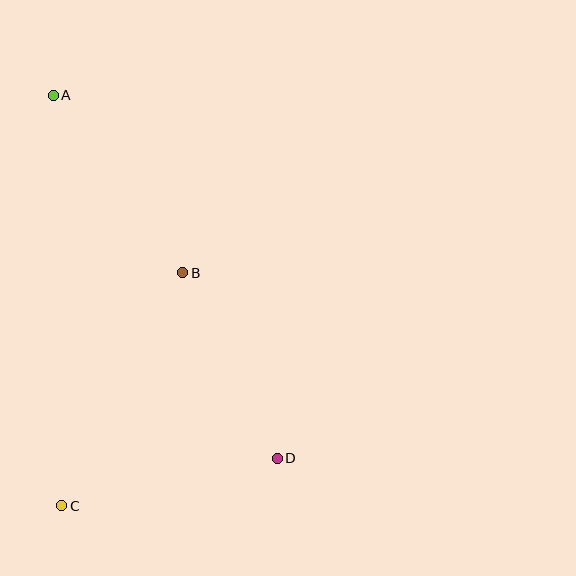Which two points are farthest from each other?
Points A and D are farthest from each other.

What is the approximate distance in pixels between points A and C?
The distance between A and C is approximately 411 pixels.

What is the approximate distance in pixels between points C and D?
The distance between C and D is approximately 221 pixels.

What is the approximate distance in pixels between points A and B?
The distance between A and B is approximately 220 pixels.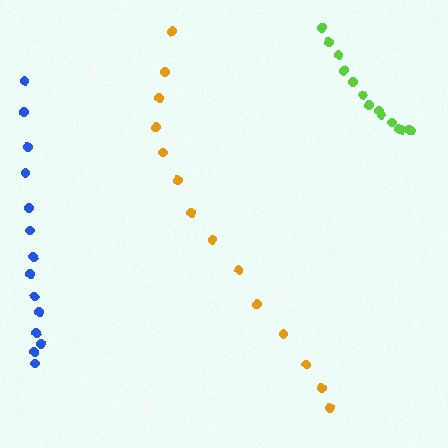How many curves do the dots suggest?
There are 3 distinct paths.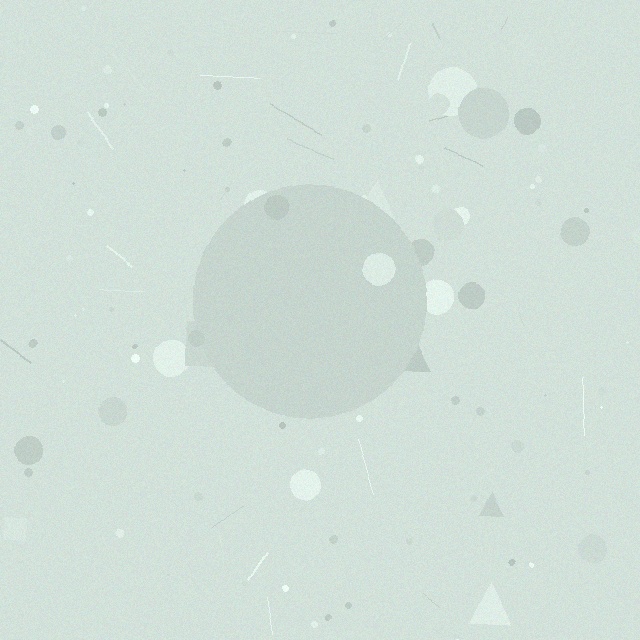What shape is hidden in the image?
A circle is hidden in the image.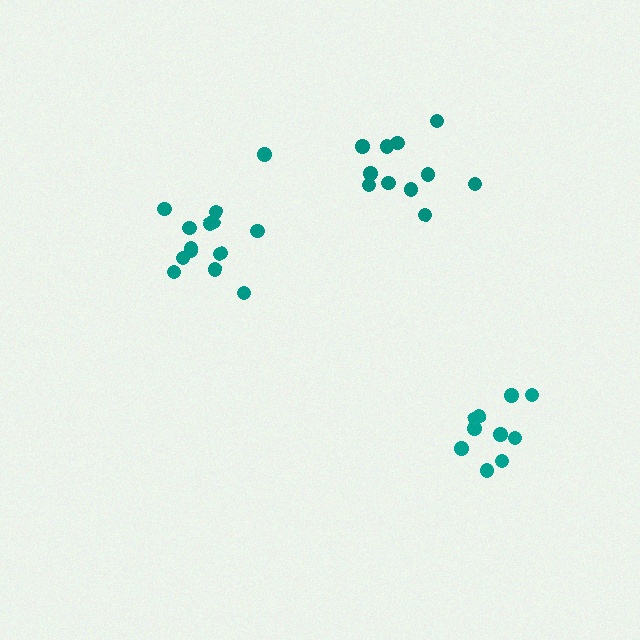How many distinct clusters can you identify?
There are 3 distinct clusters.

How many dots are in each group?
Group 1: 14 dots, Group 2: 10 dots, Group 3: 11 dots (35 total).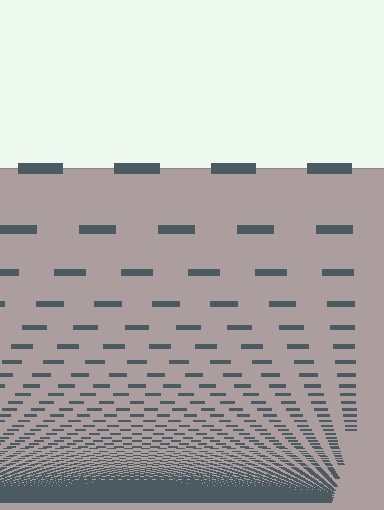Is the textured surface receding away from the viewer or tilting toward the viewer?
The surface appears to tilt toward the viewer. Texture elements get larger and sparser toward the top.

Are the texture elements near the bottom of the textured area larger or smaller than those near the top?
Smaller. The gradient is inverted — elements near the bottom are smaller and denser.